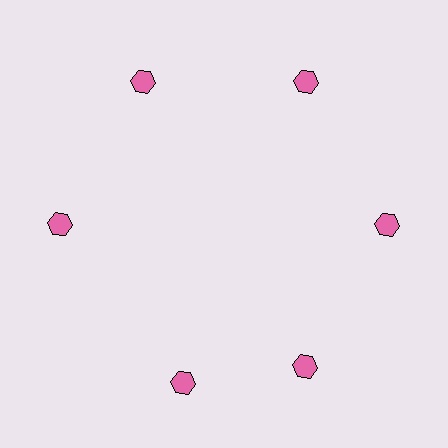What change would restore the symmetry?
The symmetry would be restored by rotating it back into even spacing with its neighbors so that all 6 hexagons sit at equal angles and equal distance from the center.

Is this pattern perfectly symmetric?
No. The 6 pink hexagons are arranged in a ring, but one element near the 7 o'clock position is rotated out of alignment along the ring, breaking the 6-fold rotational symmetry.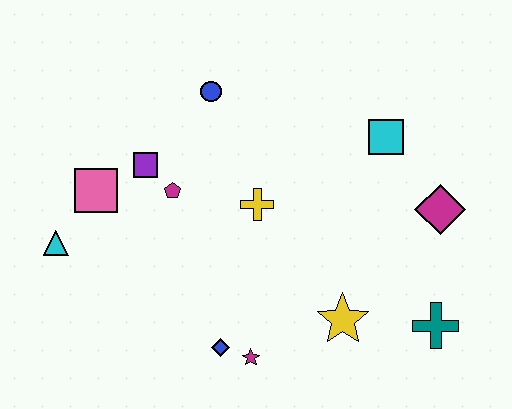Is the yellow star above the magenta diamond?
No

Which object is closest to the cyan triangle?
The pink square is closest to the cyan triangle.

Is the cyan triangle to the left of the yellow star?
Yes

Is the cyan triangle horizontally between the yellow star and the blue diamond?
No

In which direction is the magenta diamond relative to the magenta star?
The magenta diamond is to the right of the magenta star.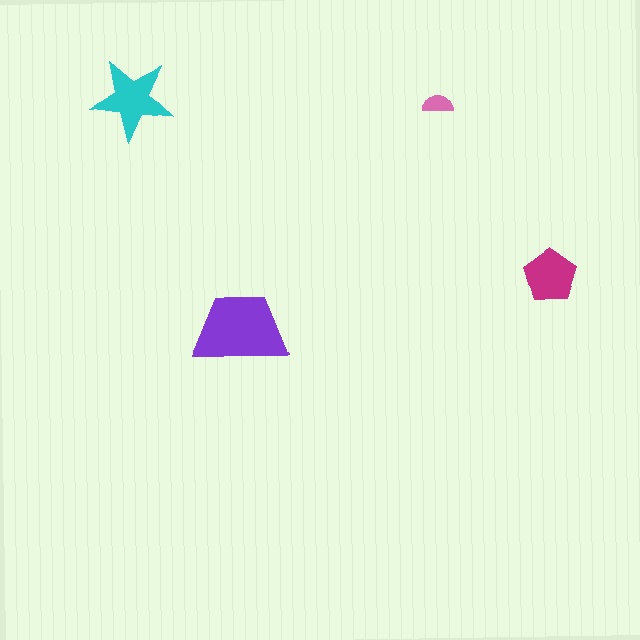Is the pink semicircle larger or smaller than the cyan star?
Smaller.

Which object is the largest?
The purple trapezoid.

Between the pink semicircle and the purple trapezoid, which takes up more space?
The purple trapezoid.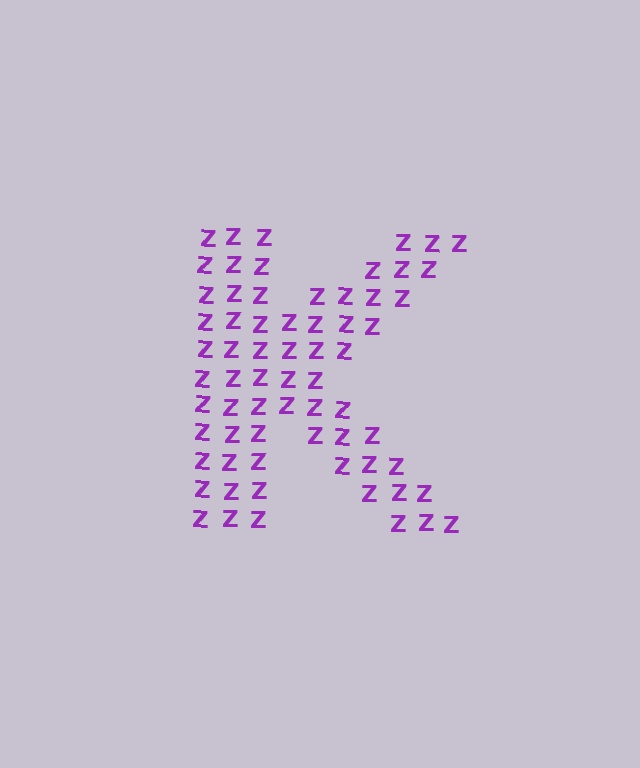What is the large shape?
The large shape is the letter K.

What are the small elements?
The small elements are letter Z's.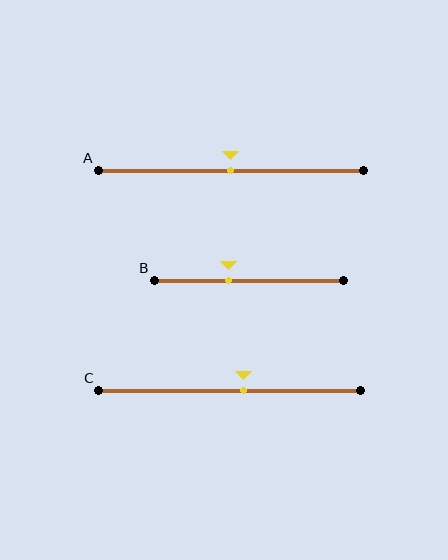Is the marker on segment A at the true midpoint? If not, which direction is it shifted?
Yes, the marker on segment A is at the true midpoint.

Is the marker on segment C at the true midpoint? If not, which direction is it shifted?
No, the marker on segment C is shifted to the right by about 5% of the segment length.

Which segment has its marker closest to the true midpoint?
Segment A has its marker closest to the true midpoint.